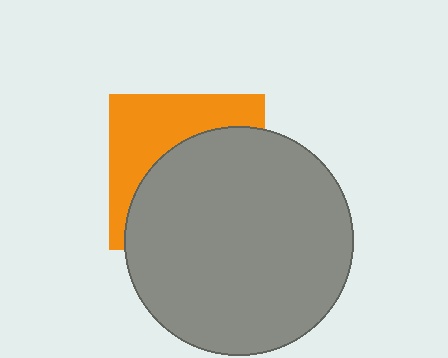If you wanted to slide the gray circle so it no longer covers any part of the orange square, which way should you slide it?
Slide it down — that is the most direct way to separate the two shapes.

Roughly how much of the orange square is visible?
A small part of it is visible (roughly 40%).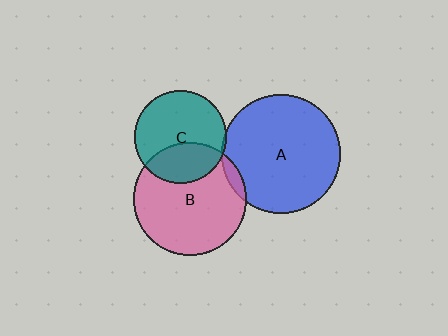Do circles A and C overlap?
Yes.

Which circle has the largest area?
Circle A (blue).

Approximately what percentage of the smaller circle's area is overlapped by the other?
Approximately 5%.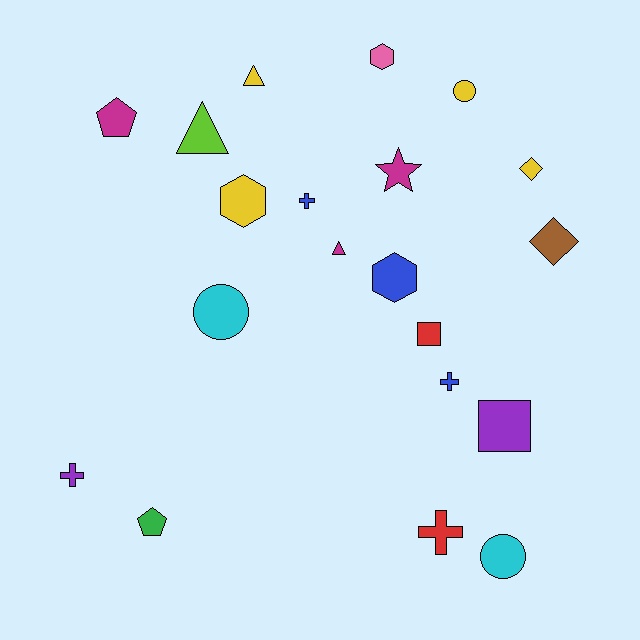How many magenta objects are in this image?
There are 3 magenta objects.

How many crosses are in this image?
There are 4 crosses.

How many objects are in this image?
There are 20 objects.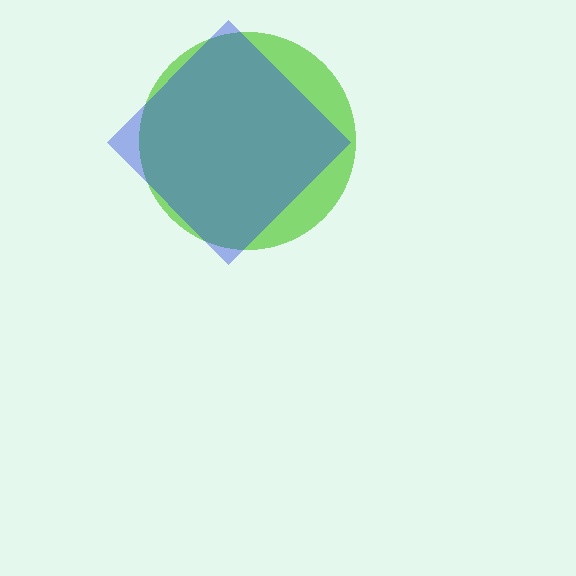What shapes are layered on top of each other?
The layered shapes are: a lime circle, a blue diamond.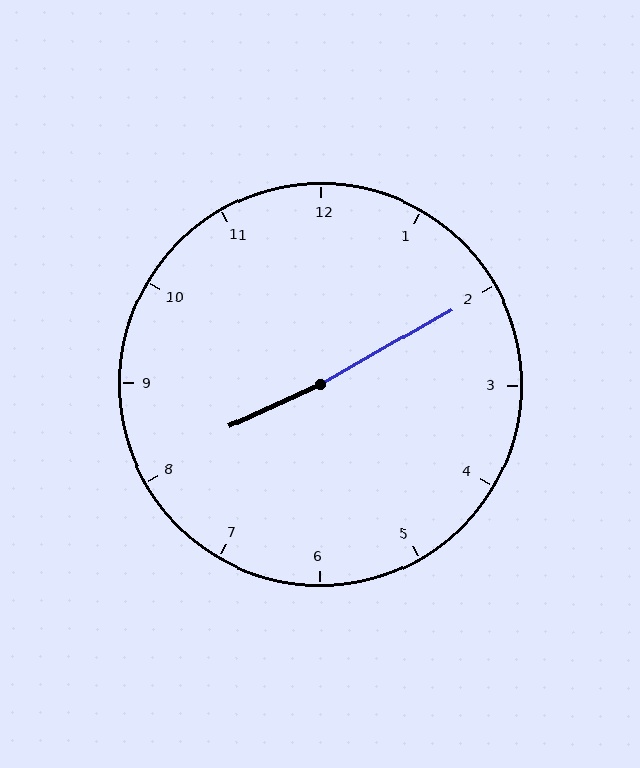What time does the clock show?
8:10.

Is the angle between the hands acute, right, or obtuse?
It is obtuse.